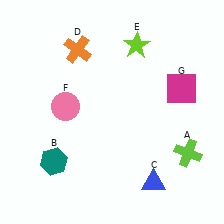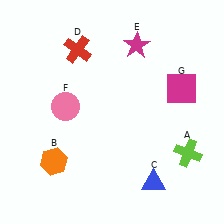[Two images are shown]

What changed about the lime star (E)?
In Image 1, E is lime. In Image 2, it changed to magenta.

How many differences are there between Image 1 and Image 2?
There are 3 differences between the two images.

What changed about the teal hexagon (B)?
In Image 1, B is teal. In Image 2, it changed to orange.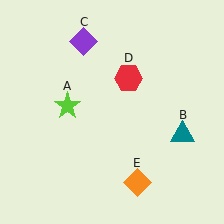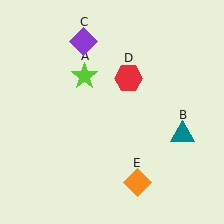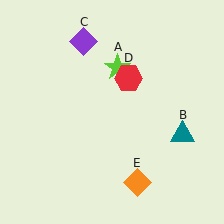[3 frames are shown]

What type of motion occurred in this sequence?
The lime star (object A) rotated clockwise around the center of the scene.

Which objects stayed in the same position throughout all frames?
Teal triangle (object B) and purple diamond (object C) and red hexagon (object D) and orange diamond (object E) remained stationary.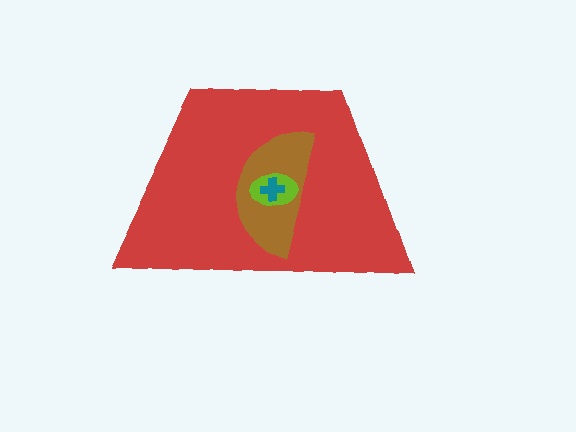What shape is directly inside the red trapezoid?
The brown semicircle.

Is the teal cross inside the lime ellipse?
Yes.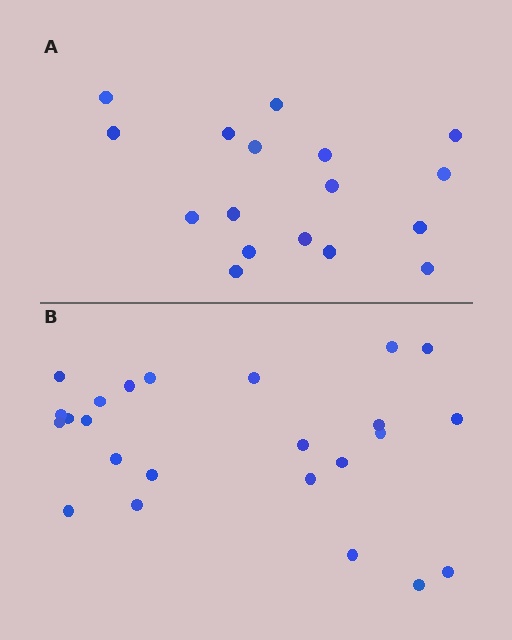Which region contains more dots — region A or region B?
Region B (the bottom region) has more dots.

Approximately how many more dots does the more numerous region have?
Region B has roughly 8 or so more dots than region A.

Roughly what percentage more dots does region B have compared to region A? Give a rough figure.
About 40% more.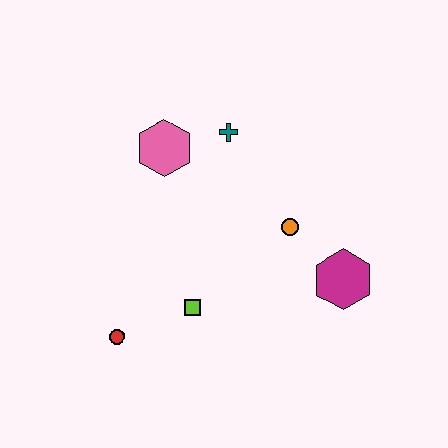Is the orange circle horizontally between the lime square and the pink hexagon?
No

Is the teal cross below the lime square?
No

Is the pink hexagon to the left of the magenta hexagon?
Yes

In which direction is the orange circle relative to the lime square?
The orange circle is to the right of the lime square.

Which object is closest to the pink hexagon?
The teal cross is closest to the pink hexagon.